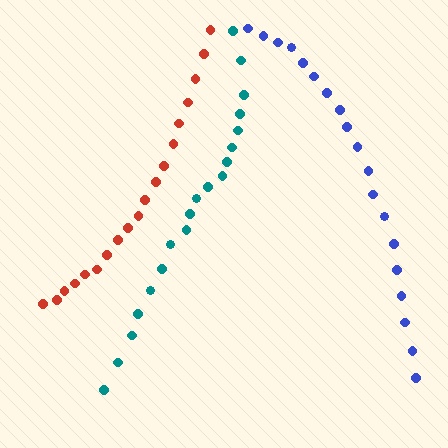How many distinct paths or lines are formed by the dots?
There are 3 distinct paths.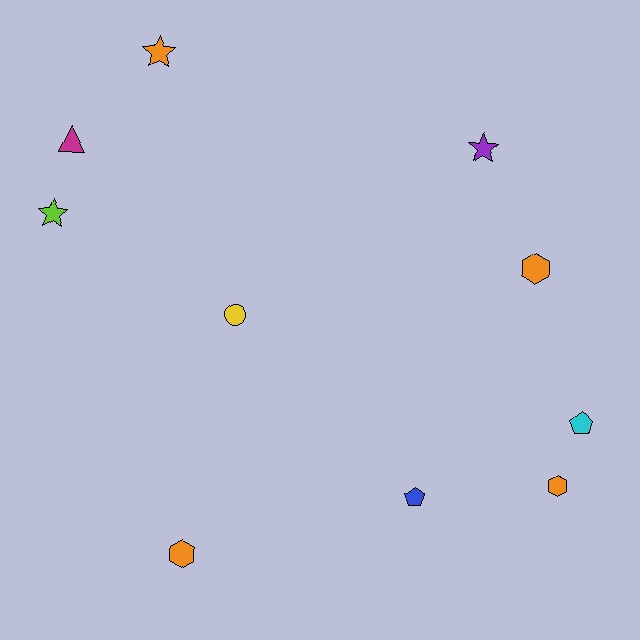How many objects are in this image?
There are 10 objects.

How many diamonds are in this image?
There are no diamonds.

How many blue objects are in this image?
There is 1 blue object.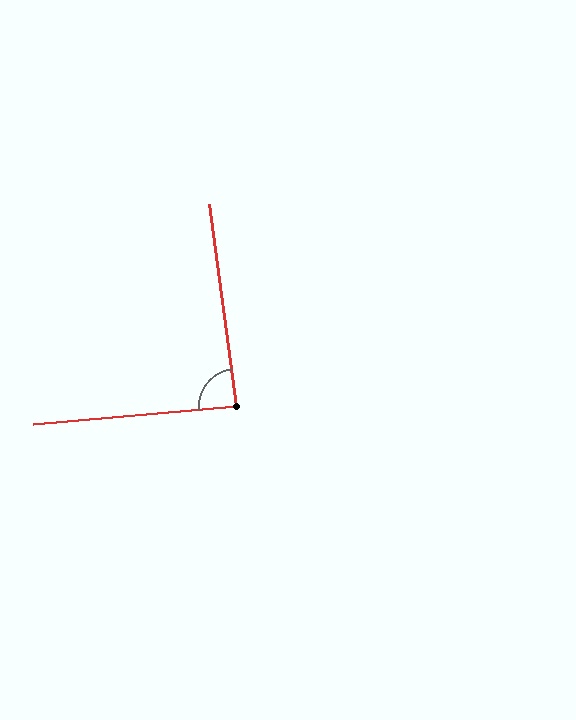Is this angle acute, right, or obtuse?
It is approximately a right angle.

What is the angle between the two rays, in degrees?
Approximately 88 degrees.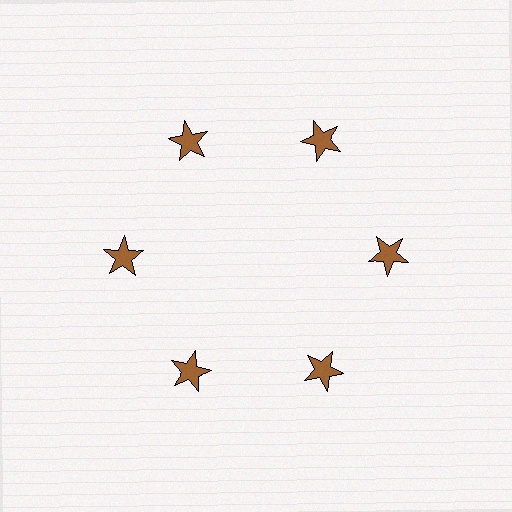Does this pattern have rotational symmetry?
Yes, this pattern has 6-fold rotational symmetry. It looks the same after rotating 60 degrees around the center.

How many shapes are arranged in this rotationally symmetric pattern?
There are 6 shapes, arranged in 6 groups of 1.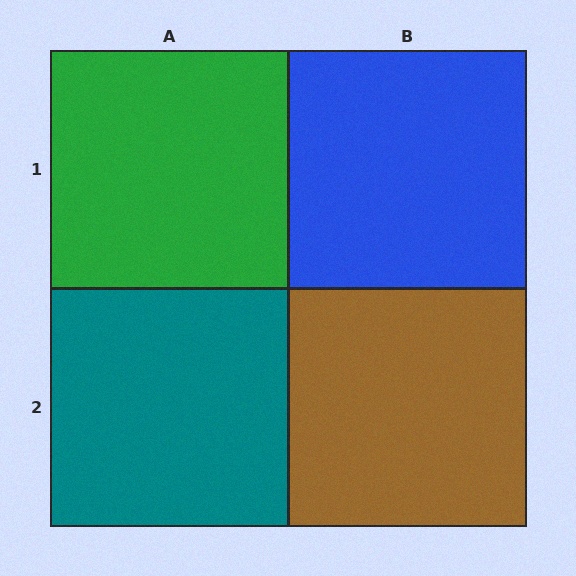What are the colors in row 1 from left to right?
Green, blue.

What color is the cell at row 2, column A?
Teal.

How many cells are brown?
1 cell is brown.